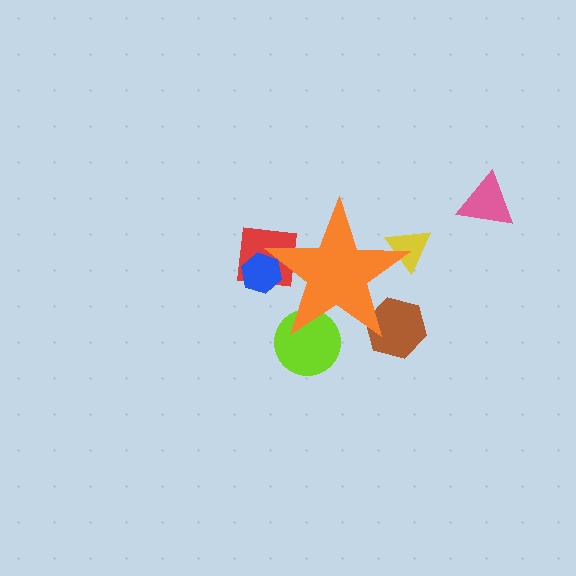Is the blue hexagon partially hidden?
Yes, the blue hexagon is partially hidden behind the orange star.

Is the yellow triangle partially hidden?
Yes, the yellow triangle is partially hidden behind the orange star.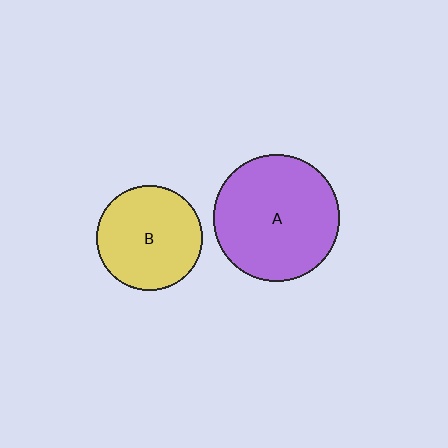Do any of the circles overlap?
No, none of the circles overlap.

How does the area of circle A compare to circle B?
Approximately 1.4 times.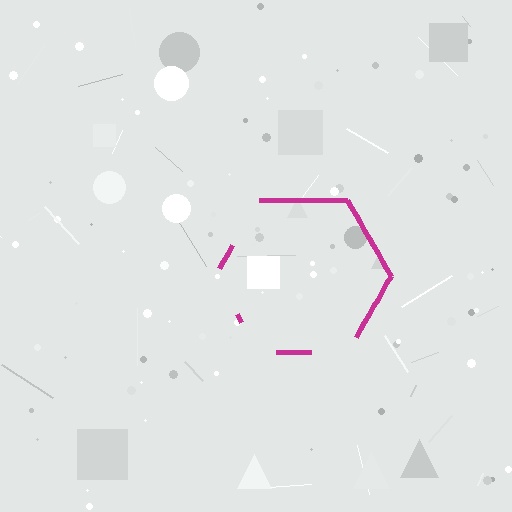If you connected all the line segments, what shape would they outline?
They would outline a hexagon.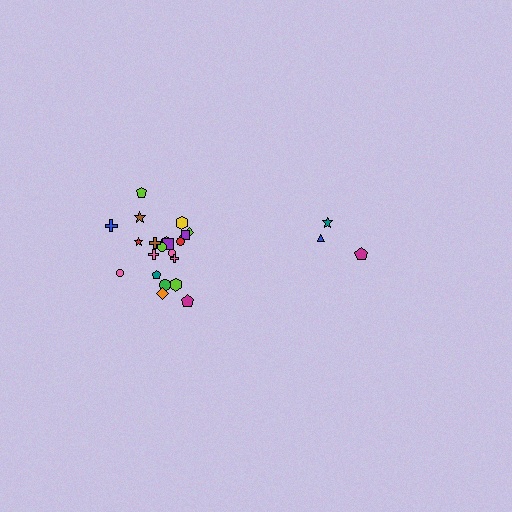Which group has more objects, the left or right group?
The left group.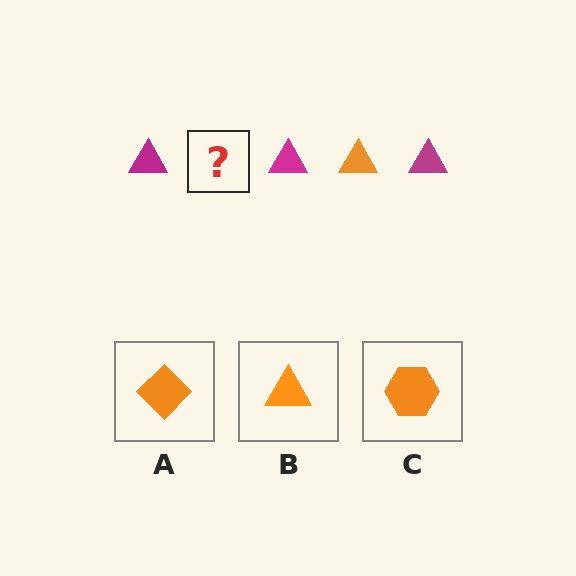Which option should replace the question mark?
Option B.